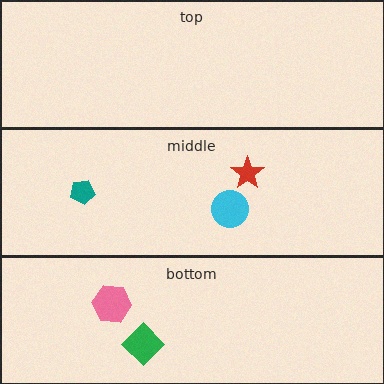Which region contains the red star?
The middle region.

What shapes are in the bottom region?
The pink hexagon, the green diamond.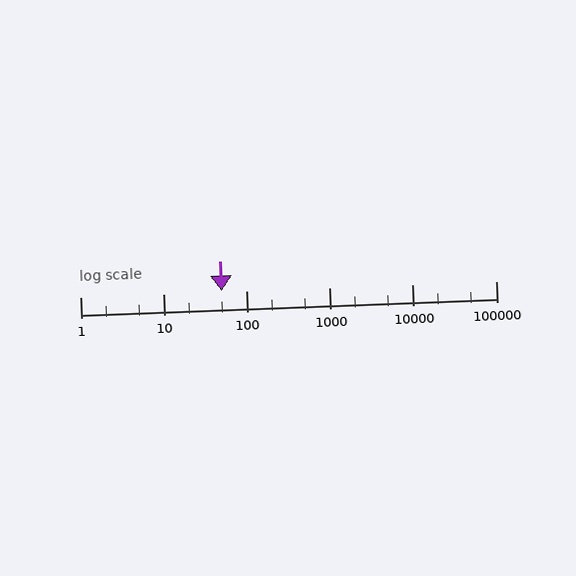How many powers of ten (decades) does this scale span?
The scale spans 5 decades, from 1 to 100000.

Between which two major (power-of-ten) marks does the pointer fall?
The pointer is between 10 and 100.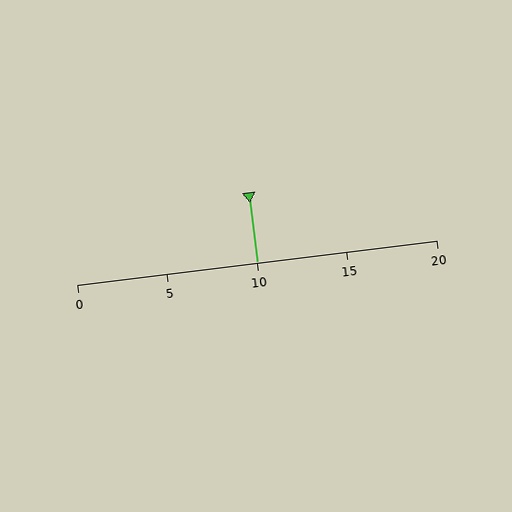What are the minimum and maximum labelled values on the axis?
The axis runs from 0 to 20.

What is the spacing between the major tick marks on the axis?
The major ticks are spaced 5 apart.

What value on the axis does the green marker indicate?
The marker indicates approximately 10.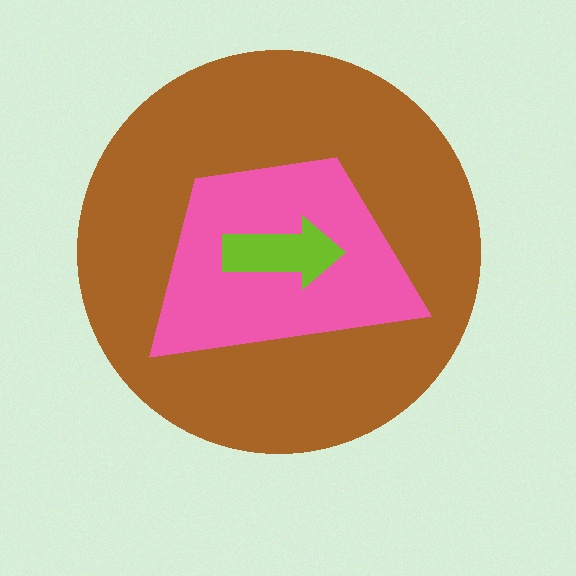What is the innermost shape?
The lime arrow.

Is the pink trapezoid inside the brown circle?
Yes.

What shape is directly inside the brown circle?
The pink trapezoid.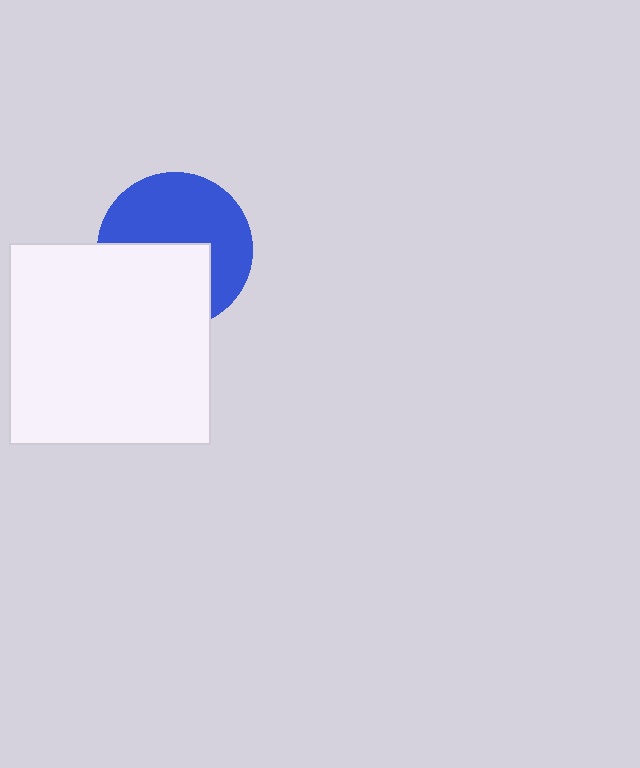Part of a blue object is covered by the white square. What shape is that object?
It is a circle.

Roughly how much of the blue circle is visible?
About half of it is visible (roughly 57%).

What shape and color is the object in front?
The object in front is a white square.